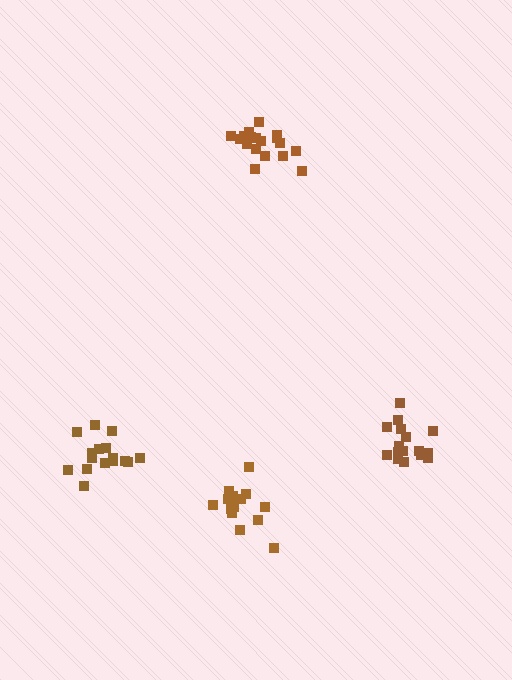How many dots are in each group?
Group 1: 16 dots, Group 2: 16 dots, Group 3: 18 dots, Group 4: 16 dots (66 total).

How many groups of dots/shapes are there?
There are 4 groups.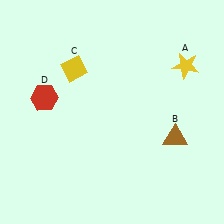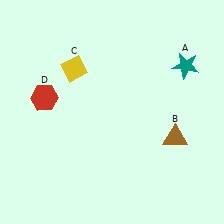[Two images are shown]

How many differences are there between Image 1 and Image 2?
There is 1 difference between the two images.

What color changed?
The star (A) changed from yellow in Image 1 to teal in Image 2.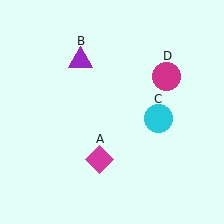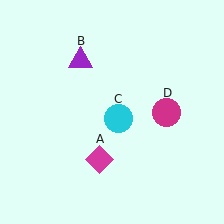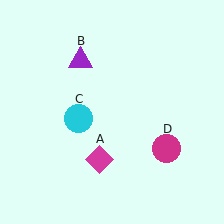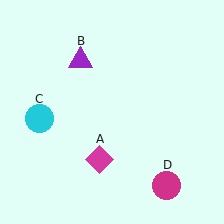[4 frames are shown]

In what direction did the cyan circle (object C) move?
The cyan circle (object C) moved left.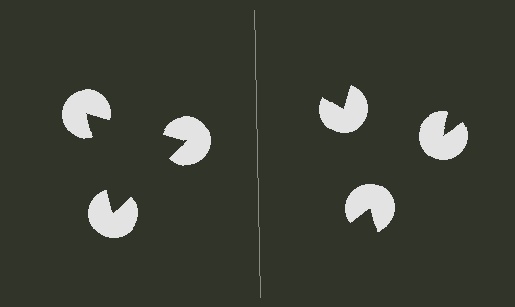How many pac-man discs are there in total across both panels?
6 — 3 on each side.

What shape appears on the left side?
An illusory triangle.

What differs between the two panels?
The pac-man discs are positioned identically on both sides; only the wedge orientations differ. On the left they align to a triangle; on the right they are misaligned.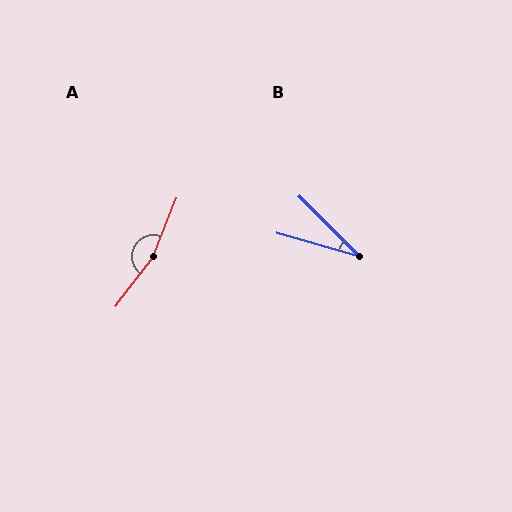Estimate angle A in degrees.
Approximately 164 degrees.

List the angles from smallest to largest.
B (29°), A (164°).